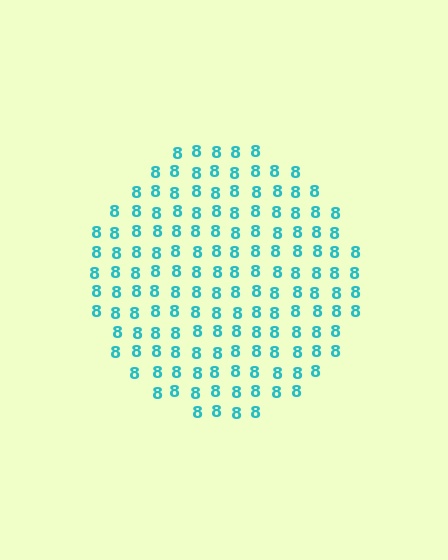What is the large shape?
The large shape is a circle.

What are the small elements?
The small elements are digit 8's.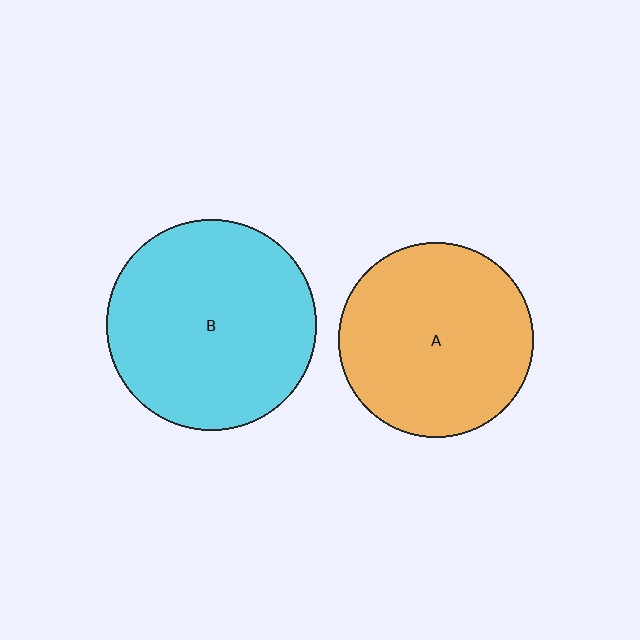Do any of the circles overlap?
No, none of the circles overlap.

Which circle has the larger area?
Circle B (cyan).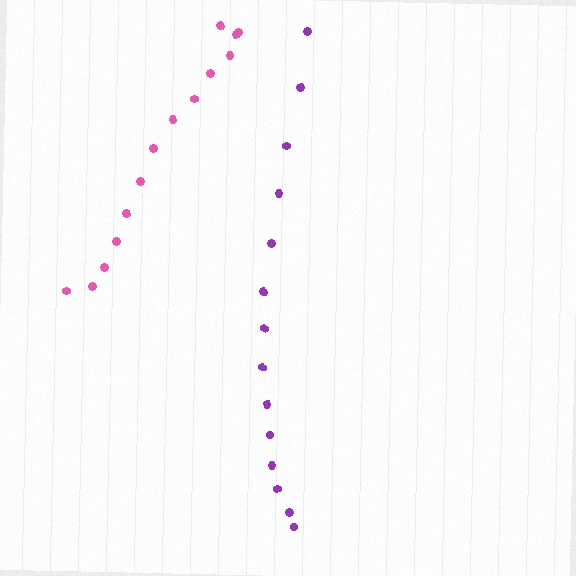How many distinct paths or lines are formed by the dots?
There are 2 distinct paths.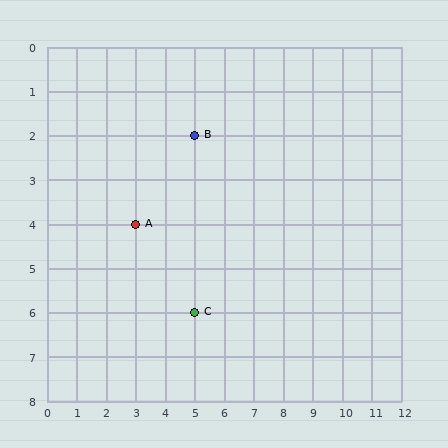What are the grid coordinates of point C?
Point C is at grid coordinates (5, 6).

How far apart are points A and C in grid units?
Points A and C are 2 columns and 2 rows apart (about 2.8 grid units diagonally).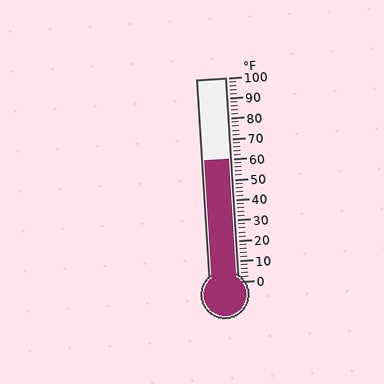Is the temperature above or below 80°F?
The temperature is below 80°F.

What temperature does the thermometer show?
The thermometer shows approximately 60°F.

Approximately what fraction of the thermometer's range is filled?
The thermometer is filled to approximately 60% of its range.